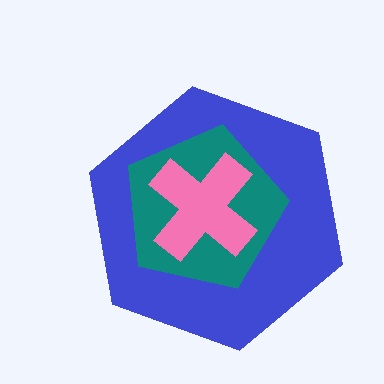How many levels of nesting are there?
3.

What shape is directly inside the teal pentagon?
The pink cross.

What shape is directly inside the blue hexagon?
The teal pentagon.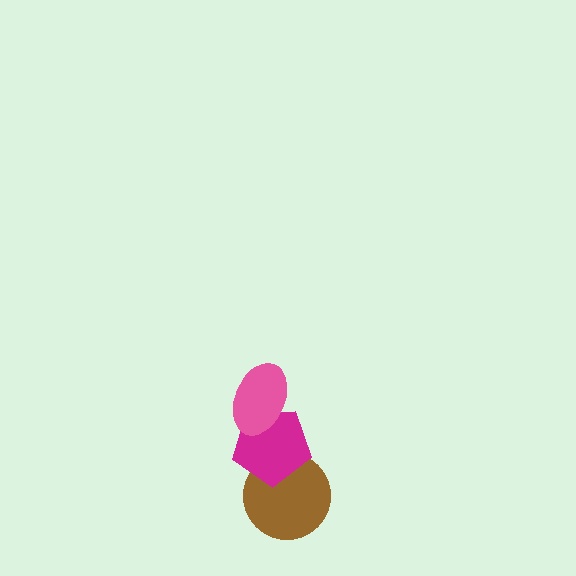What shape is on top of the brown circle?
The magenta pentagon is on top of the brown circle.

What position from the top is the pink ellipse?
The pink ellipse is 1st from the top.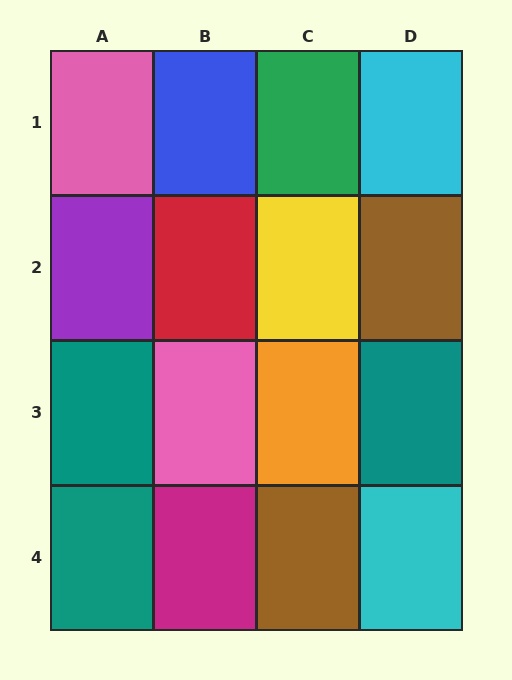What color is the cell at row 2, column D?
Brown.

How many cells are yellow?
1 cell is yellow.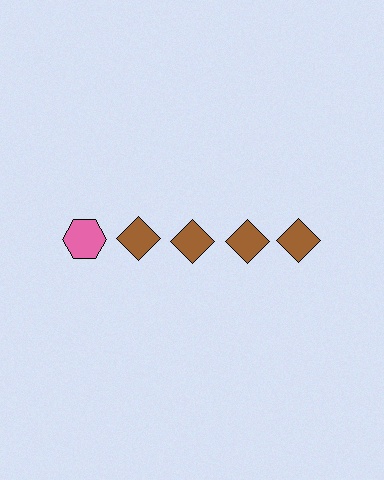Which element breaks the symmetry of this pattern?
The pink hexagon in the top row, leftmost column breaks the symmetry. All other shapes are brown diamonds.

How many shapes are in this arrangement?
There are 5 shapes arranged in a grid pattern.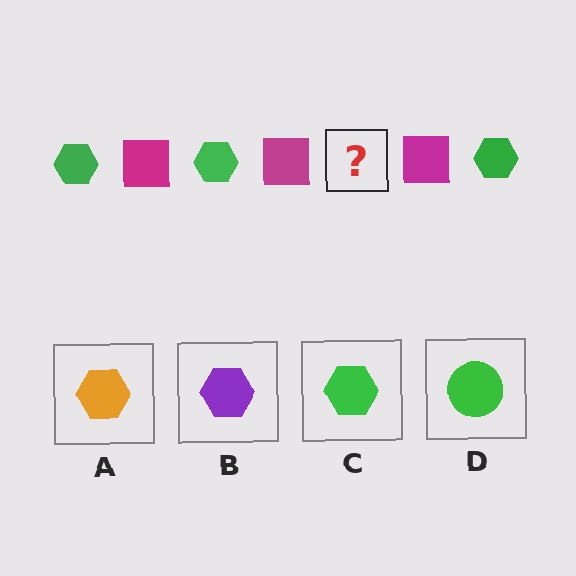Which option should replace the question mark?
Option C.